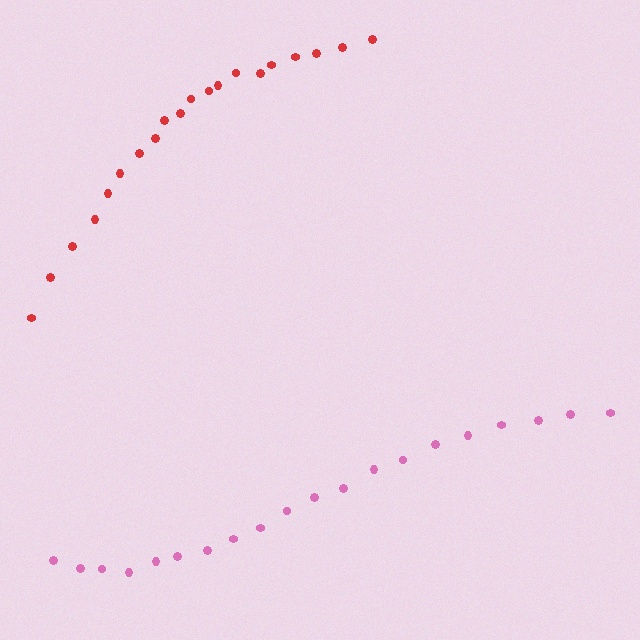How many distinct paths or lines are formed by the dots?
There are 2 distinct paths.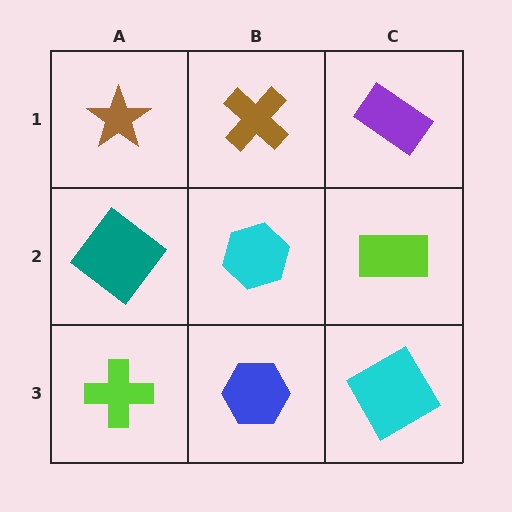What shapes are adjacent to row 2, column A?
A brown star (row 1, column A), a lime cross (row 3, column A), a cyan hexagon (row 2, column B).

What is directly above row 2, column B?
A brown cross.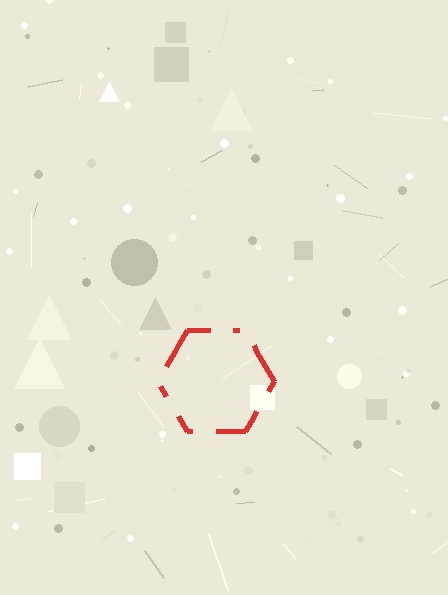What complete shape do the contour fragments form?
The contour fragments form a hexagon.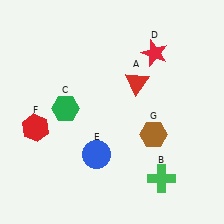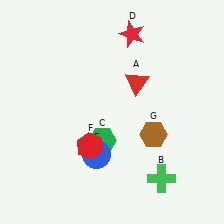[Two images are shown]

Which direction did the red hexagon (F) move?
The red hexagon (F) moved right.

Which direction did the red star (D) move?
The red star (D) moved left.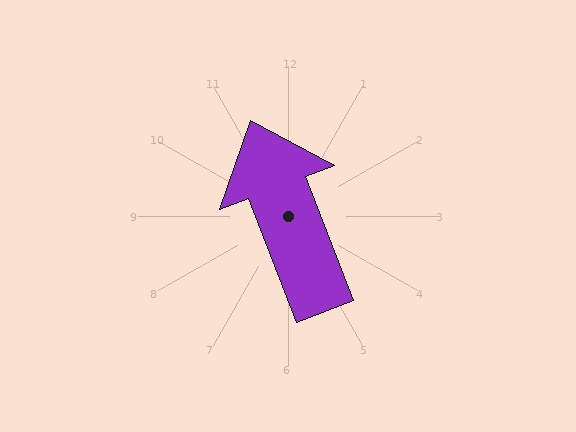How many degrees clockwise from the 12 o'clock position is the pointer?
Approximately 339 degrees.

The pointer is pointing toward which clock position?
Roughly 11 o'clock.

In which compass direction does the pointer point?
North.